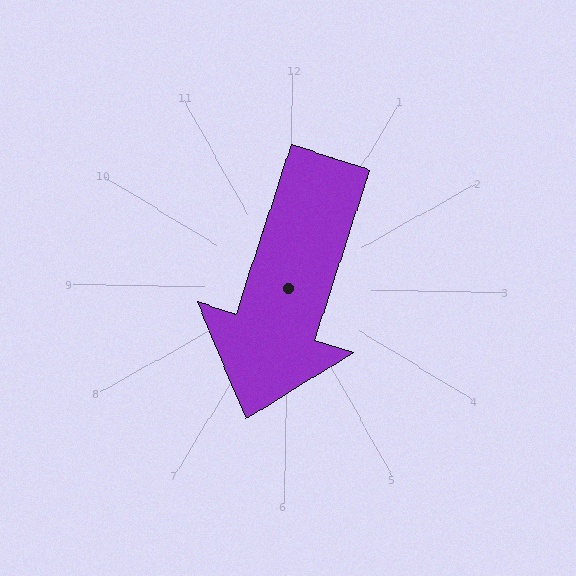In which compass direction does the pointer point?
South.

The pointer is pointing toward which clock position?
Roughly 7 o'clock.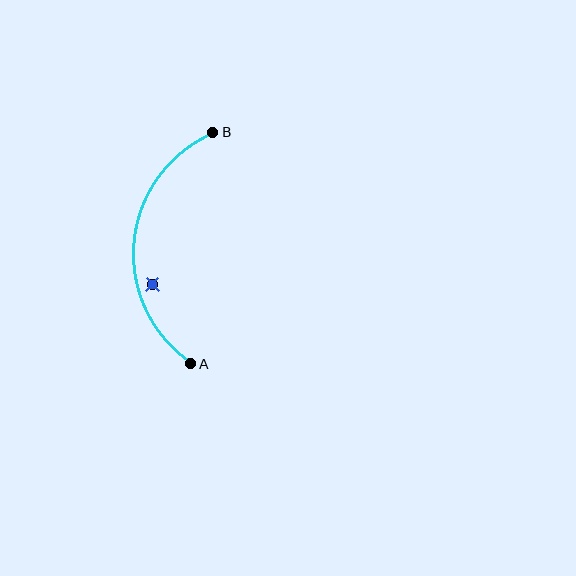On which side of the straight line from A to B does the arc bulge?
The arc bulges to the left of the straight line connecting A and B.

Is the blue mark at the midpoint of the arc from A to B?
No — the blue mark does not lie on the arc at all. It sits slightly inside the curve.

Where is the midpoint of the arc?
The arc midpoint is the point on the curve farthest from the straight line joining A and B. It sits to the left of that line.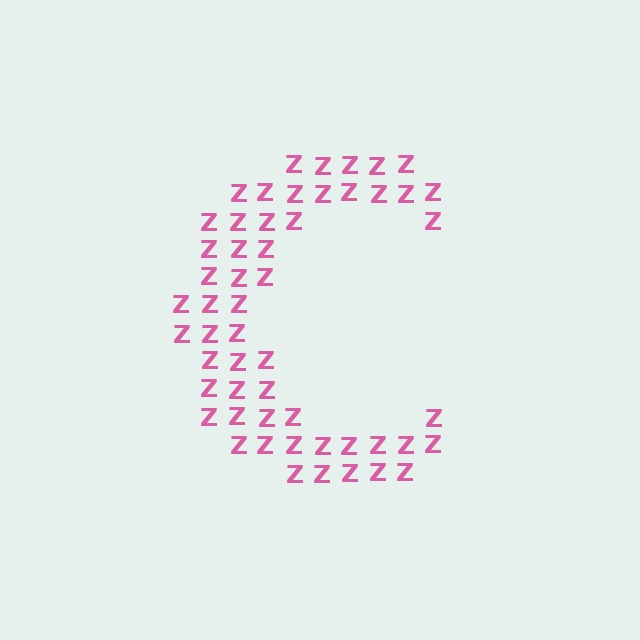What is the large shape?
The large shape is the letter C.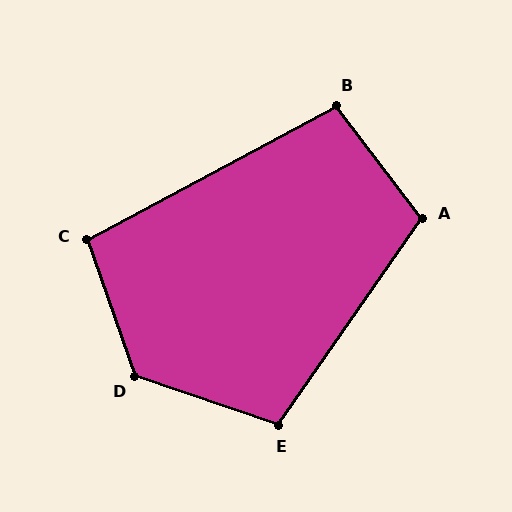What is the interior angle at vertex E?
Approximately 106 degrees (obtuse).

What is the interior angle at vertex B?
Approximately 99 degrees (obtuse).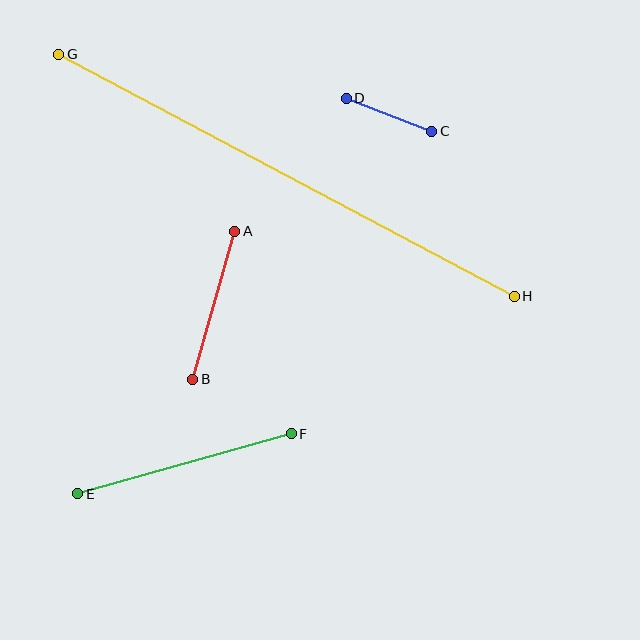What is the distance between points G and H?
The distance is approximately 516 pixels.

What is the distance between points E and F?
The distance is approximately 222 pixels.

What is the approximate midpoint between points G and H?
The midpoint is at approximately (286, 175) pixels.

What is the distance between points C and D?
The distance is approximately 92 pixels.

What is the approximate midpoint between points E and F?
The midpoint is at approximately (185, 464) pixels.